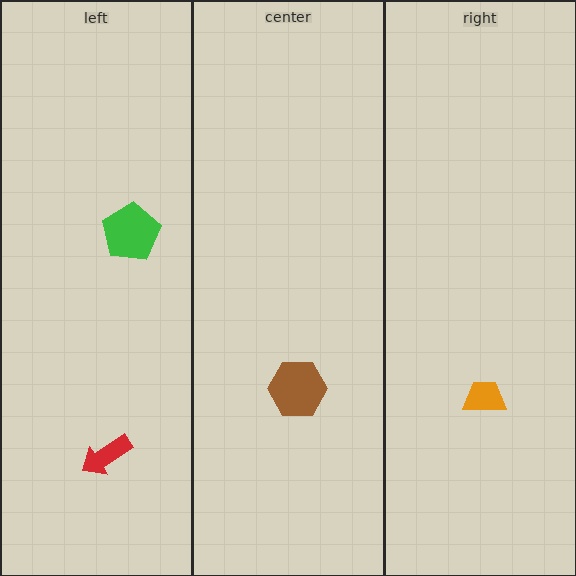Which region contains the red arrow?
The left region.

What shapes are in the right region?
The orange trapezoid.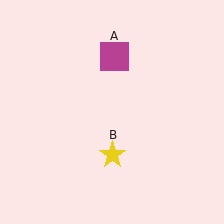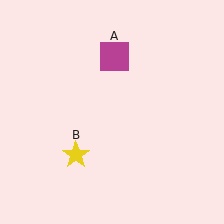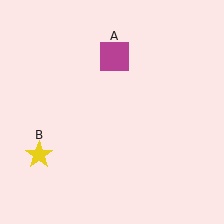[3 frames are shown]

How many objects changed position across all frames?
1 object changed position: yellow star (object B).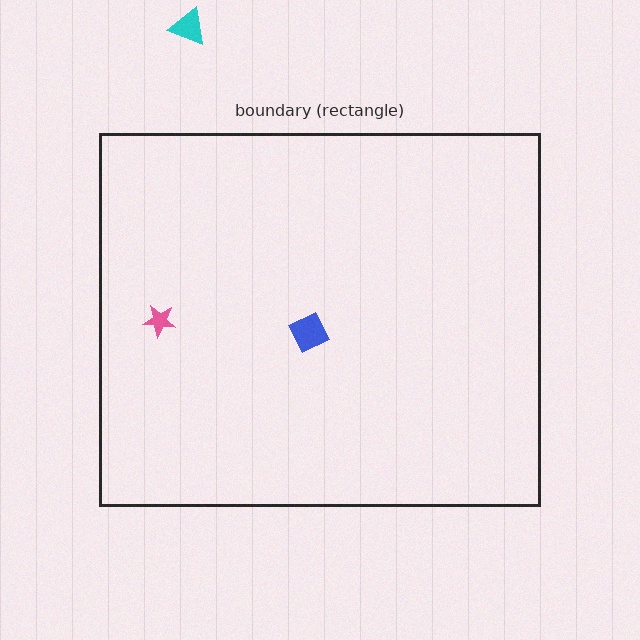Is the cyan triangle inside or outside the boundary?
Outside.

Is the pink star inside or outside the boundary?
Inside.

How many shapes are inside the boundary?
2 inside, 1 outside.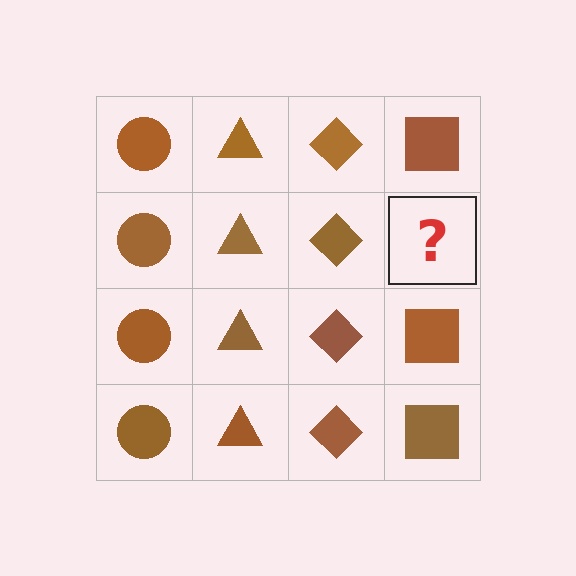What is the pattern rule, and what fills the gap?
The rule is that each column has a consistent shape. The gap should be filled with a brown square.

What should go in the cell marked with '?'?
The missing cell should contain a brown square.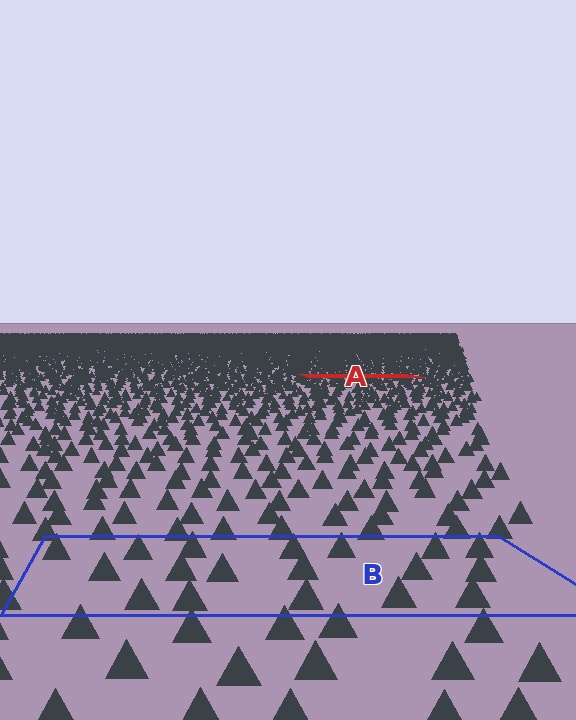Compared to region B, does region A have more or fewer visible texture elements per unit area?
Region A has more texture elements per unit area — they are packed more densely because it is farther away.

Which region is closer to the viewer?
Region B is closer. The texture elements there are larger and more spread out.